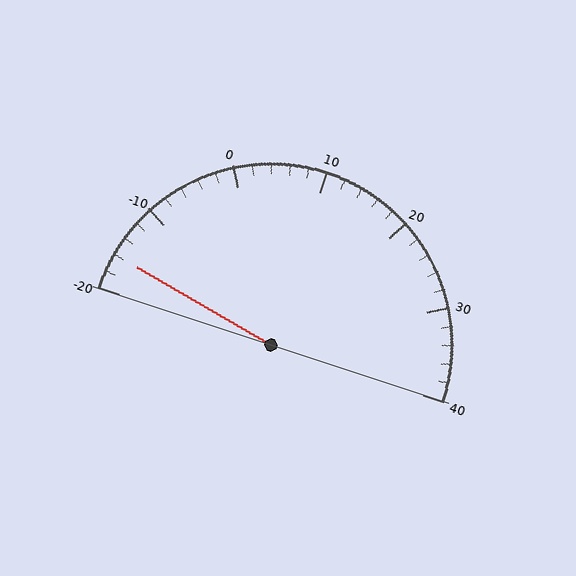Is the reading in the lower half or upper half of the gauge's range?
The reading is in the lower half of the range (-20 to 40).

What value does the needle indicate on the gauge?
The needle indicates approximately -16.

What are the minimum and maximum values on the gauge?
The gauge ranges from -20 to 40.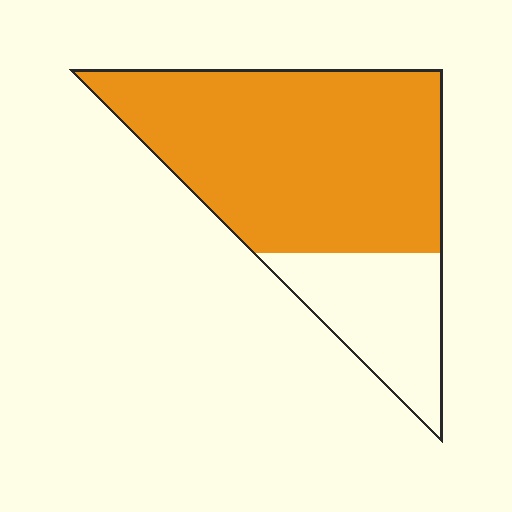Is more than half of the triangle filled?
Yes.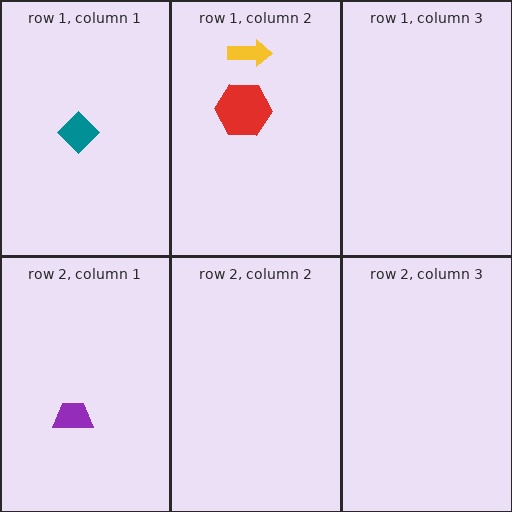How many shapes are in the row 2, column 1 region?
1.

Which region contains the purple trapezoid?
The row 2, column 1 region.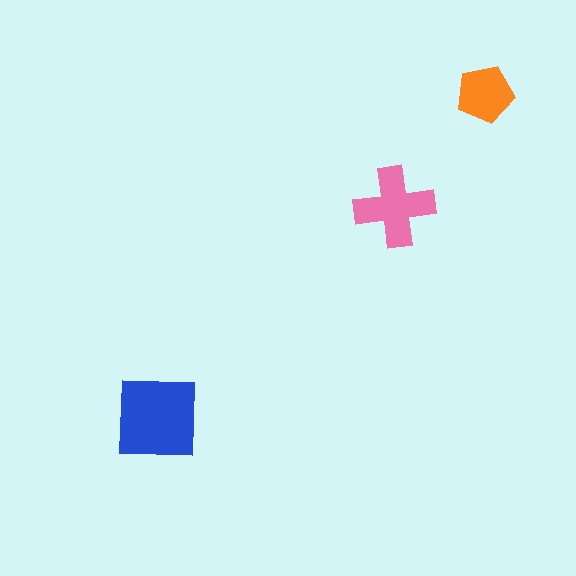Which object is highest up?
The orange pentagon is topmost.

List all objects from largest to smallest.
The blue square, the pink cross, the orange pentagon.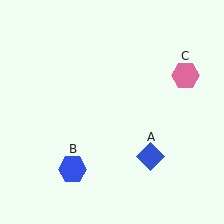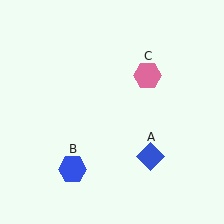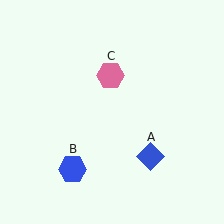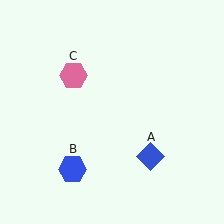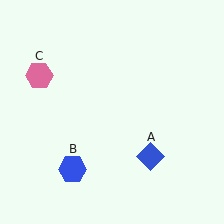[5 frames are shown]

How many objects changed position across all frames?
1 object changed position: pink hexagon (object C).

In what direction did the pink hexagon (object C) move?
The pink hexagon (object C) moved left.